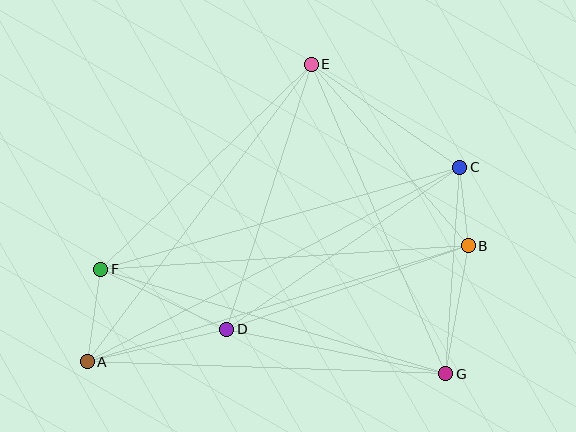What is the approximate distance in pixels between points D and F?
The distance between D and F is approximately 140 pixels.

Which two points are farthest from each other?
Points A and C are farthest from each other.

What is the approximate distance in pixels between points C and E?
The distance between C and E is approximately 181 pixels.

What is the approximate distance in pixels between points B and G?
The distance between B and G is approximately 130 pixels.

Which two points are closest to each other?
Points B and C are closest to each other.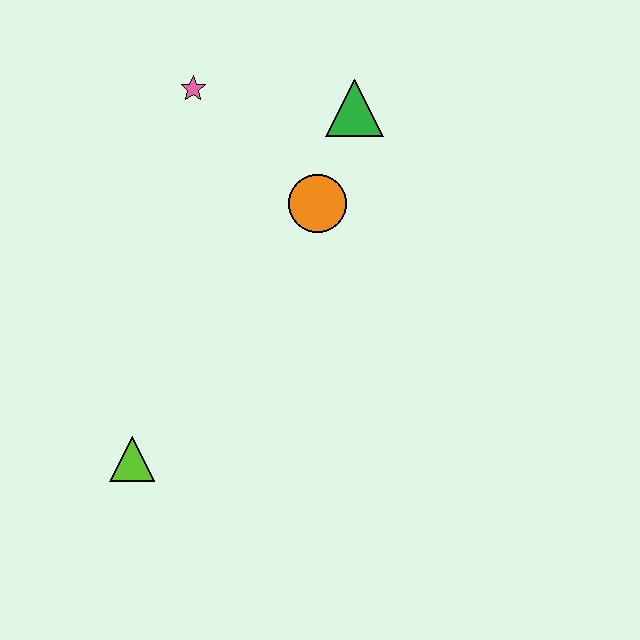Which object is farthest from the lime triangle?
The green triangle is farthest from the lime triangle.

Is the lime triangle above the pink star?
No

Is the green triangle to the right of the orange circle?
Yes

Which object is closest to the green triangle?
The orange circle is closest to the green triangle.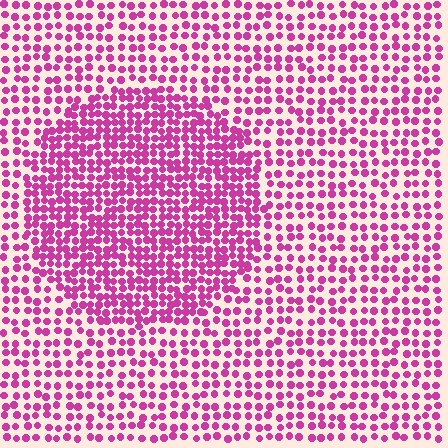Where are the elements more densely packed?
The elements are more densely packed inside the circle boundary.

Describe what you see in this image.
The image contains small magenta elements arranged at two different densities. A circle-shaped region is visible where the elements are more densely packed than the surrounding area.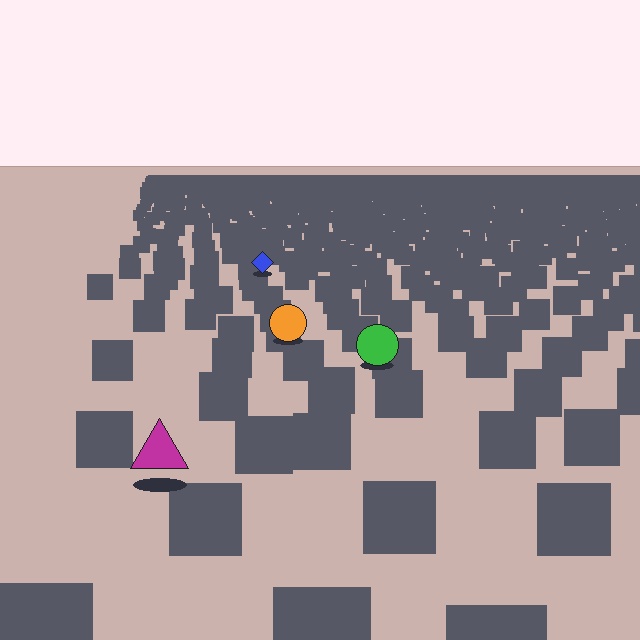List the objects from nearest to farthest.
From nearest to farthest: the magenta triangle, the green circle, the orange circle, the blue diamond.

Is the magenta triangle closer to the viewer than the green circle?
Yes. The magenta triangle is closer — you can tell from the texture gradient: the ground texture is coarser near it.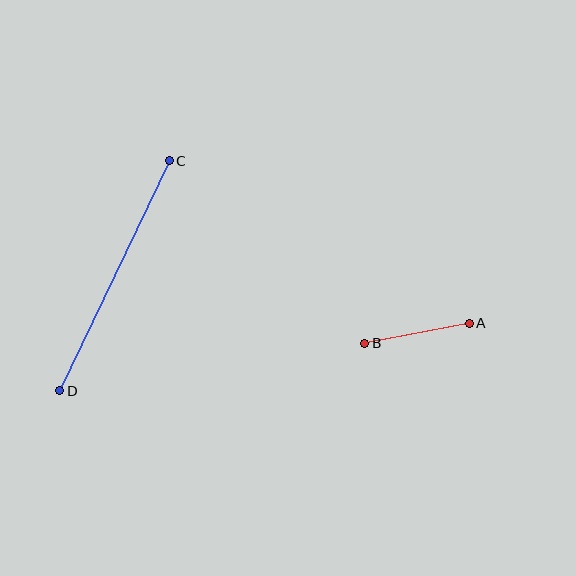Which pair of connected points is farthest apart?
Points C and D are farthest apart.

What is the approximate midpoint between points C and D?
The midpoint is at approximately (115, 276) pixels.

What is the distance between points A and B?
The distance is approximately 107 pixels.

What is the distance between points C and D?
The distance is approximately 255 pixels.